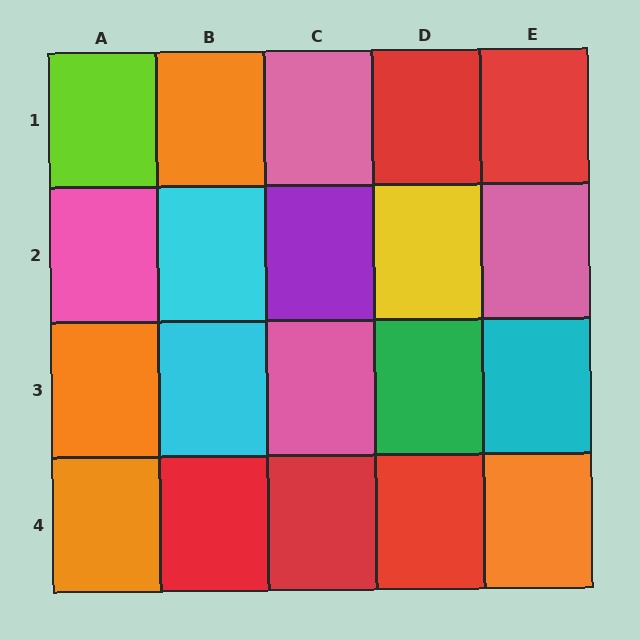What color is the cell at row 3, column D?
Green.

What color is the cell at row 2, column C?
Purple.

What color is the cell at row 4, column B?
Red.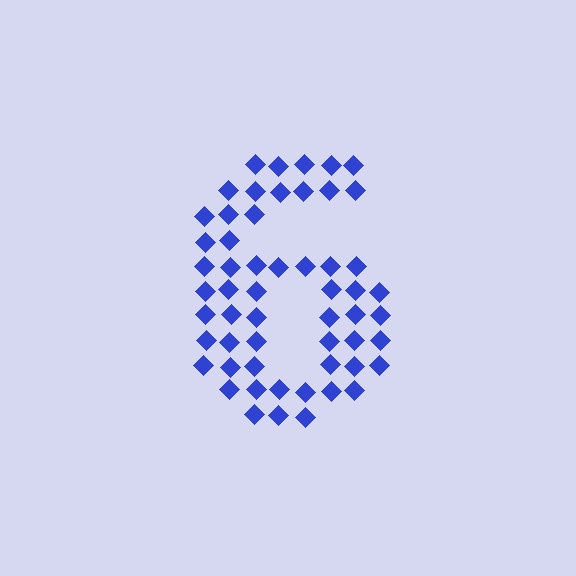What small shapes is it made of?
It is made of small diamonds.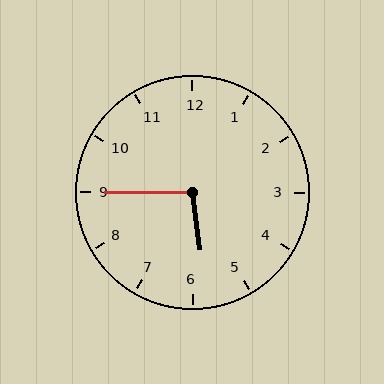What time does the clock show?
5:45.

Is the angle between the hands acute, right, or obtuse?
It is obtuse.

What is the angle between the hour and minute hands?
Approximately 98 degrees.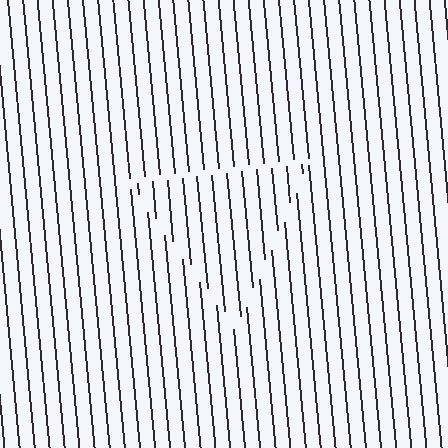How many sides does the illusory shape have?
3 sides — the line-ends trace a triangle.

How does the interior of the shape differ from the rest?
The interior of the shape contains the same grating, shifted by half a period — the contour is defined by the phase discontinuity where line-ends from the inner and outer gratings abut.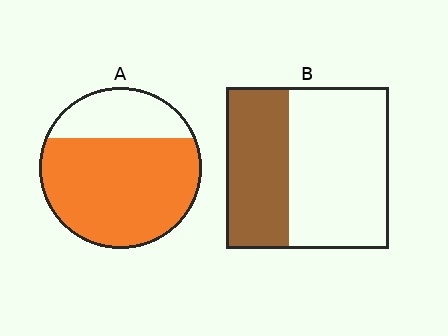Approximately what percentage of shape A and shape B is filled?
A is approximately 75% and B is approximately 40%.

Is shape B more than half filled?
No.